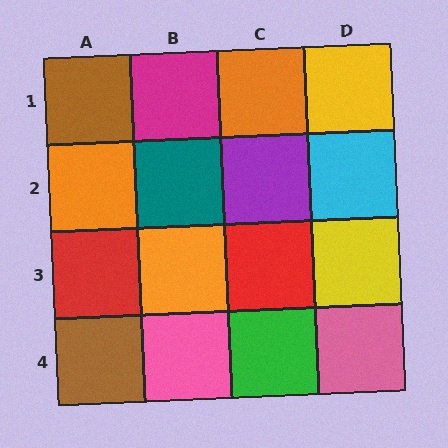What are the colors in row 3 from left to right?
Red, orange, red, yellow.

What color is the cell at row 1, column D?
Yellow.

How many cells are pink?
2 cells are pink.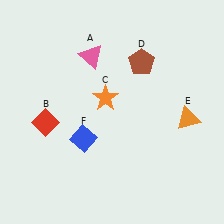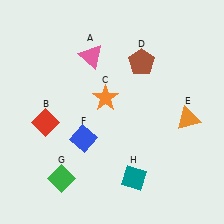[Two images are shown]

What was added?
A green diamond (G), a teal diamond (H) were added in Image 2.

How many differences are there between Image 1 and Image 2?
There are 2 differences between the two images.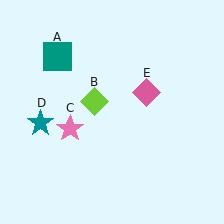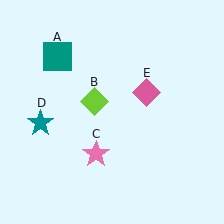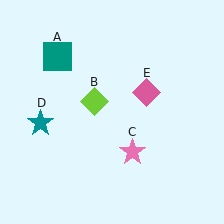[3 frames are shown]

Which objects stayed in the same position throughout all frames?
Teal square (object A) and lime diamond (object B) and teal star (object D) and pink diamond (object E) remained stationary.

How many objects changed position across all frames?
1 object changed position: pink star (object C).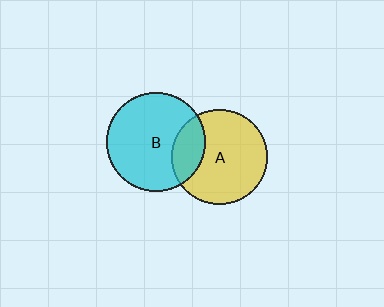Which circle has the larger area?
Circle B (cyan).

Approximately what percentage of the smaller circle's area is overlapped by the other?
Approximately 20%.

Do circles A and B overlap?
Yes.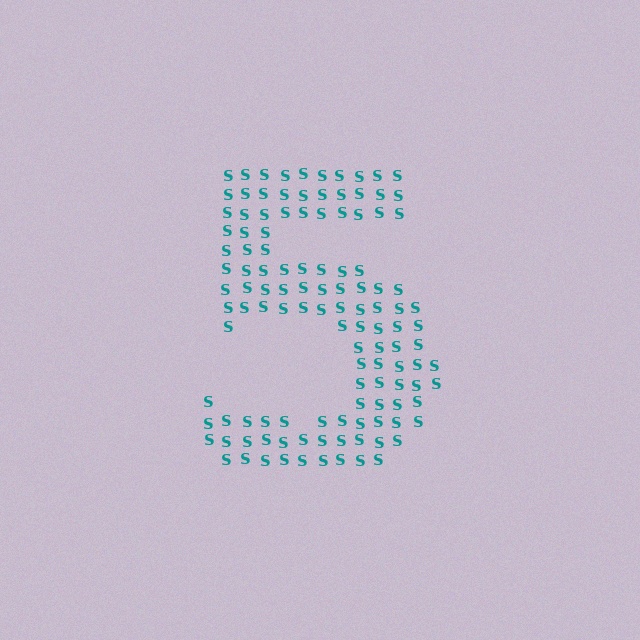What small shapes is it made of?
It is made of small letter S's.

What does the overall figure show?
The overall figure shows the digit 5.